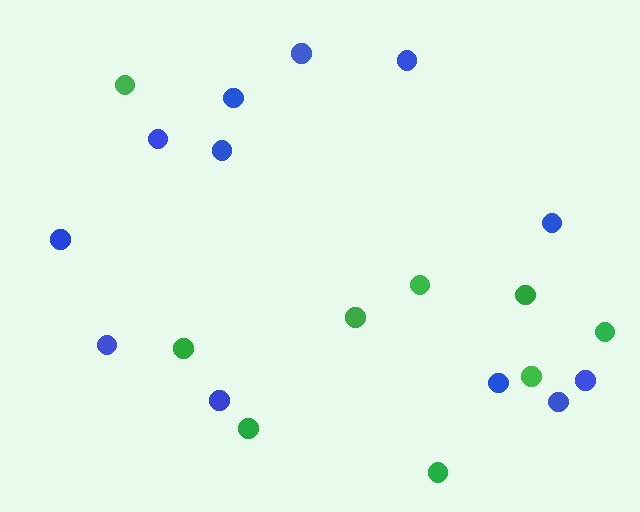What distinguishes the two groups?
There are 2 groups: one group of blue circles (12) and one group of green circles (9).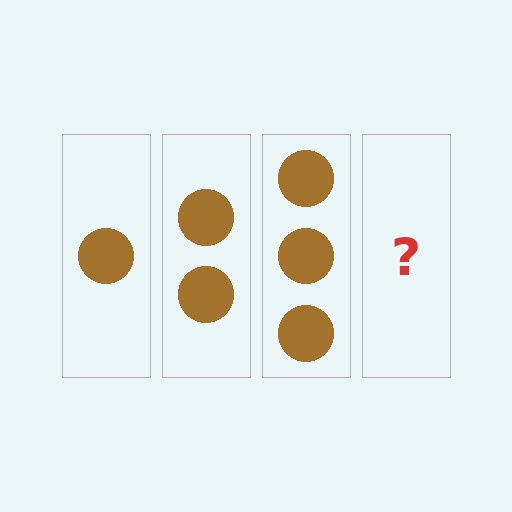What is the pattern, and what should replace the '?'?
The pattern is that each step adds one more circle. The '?' should be 4 circles.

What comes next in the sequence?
The next element should be 4 circles.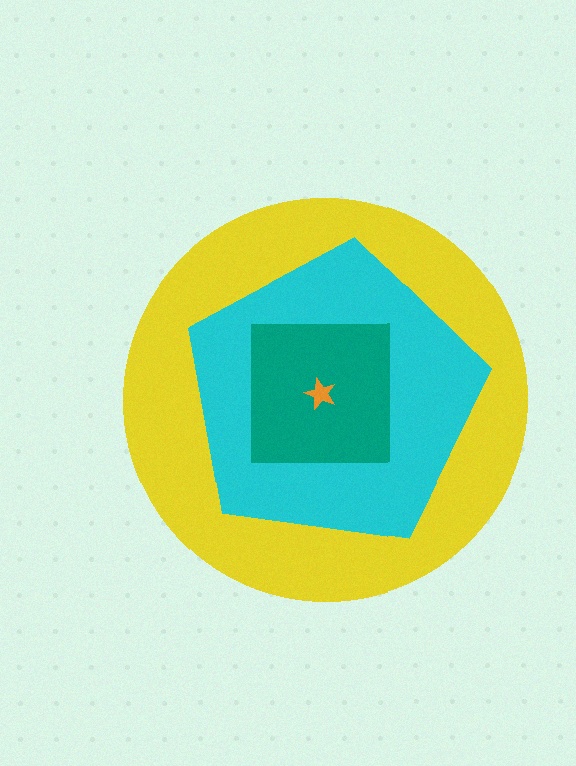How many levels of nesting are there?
4.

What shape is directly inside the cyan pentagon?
The teal square.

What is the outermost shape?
The yellow circle.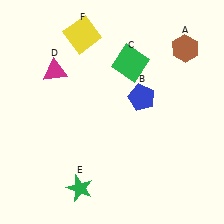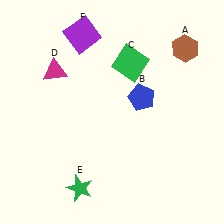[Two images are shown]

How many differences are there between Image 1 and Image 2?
There is 1 difference between the two images.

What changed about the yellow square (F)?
In Image 1, F is yellow. In Image 2, it changed to purple.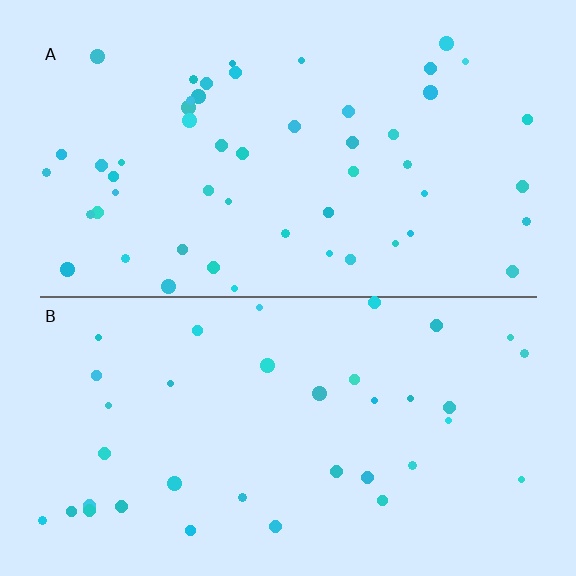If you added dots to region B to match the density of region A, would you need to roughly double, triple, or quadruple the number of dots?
Approximately double.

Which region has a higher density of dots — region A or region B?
A (the top).